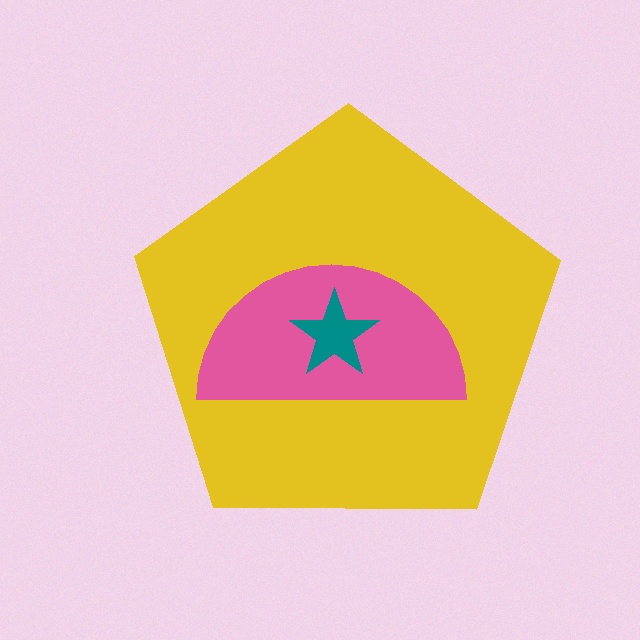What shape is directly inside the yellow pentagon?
The pink semicircle.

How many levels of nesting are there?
3.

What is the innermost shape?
The teal star.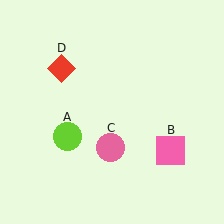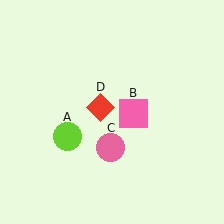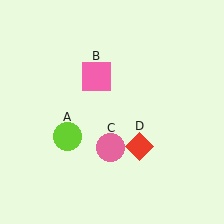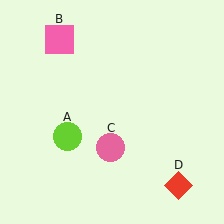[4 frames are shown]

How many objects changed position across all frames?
2 objects changed position: pink square (object B), red diamond (object D).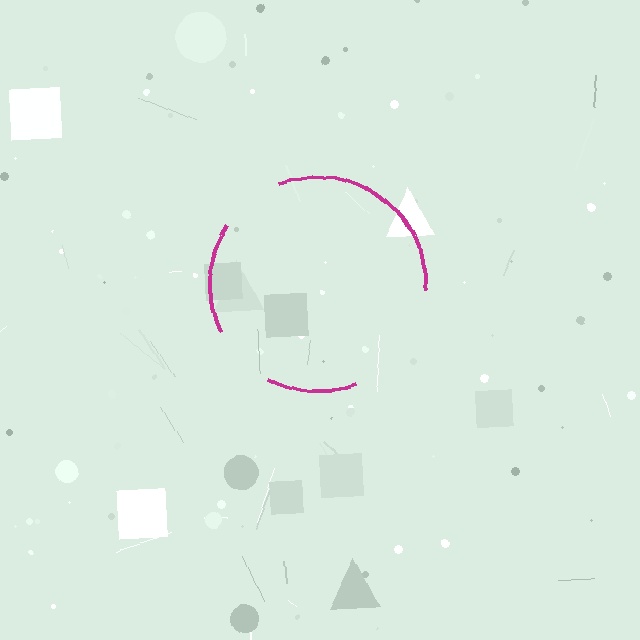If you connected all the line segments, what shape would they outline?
They would outline a circle.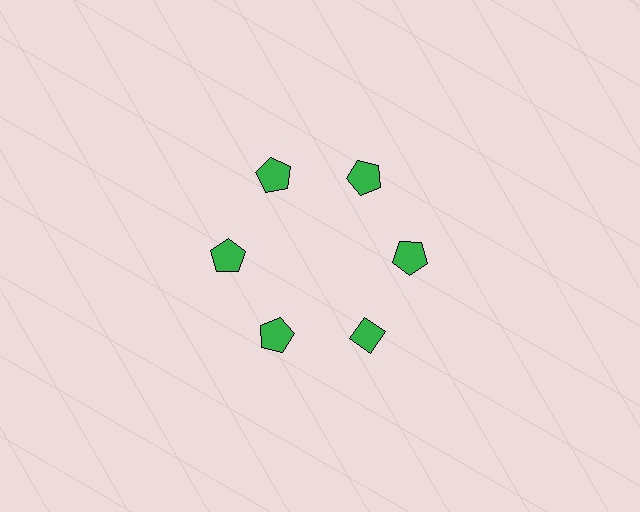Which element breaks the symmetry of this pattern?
The green diamond at roughly the 5 o'clock position breaks the symmetry. All other shapes are green pentagons.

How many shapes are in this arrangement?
There are 6 shapes arranged in a ring pattern.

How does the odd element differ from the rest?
It has a different shape: diamond instead of pentagon.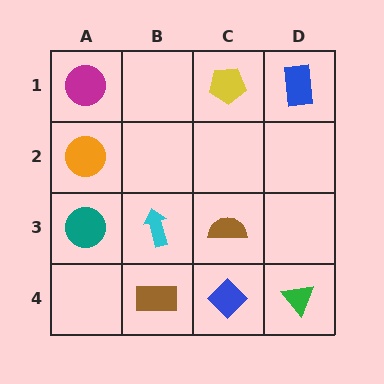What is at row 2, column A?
An orange circle.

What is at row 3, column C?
A brown semicircle.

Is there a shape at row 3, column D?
No, that cell is empty.